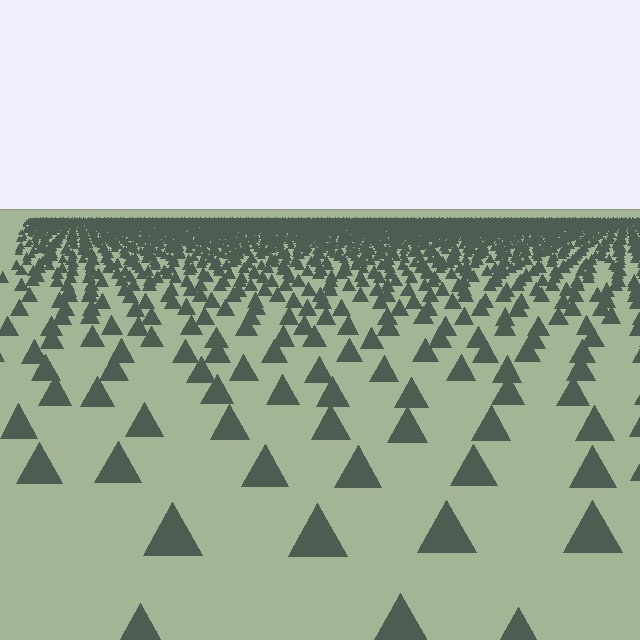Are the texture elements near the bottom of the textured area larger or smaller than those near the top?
Larger. Near the bottom, elements are closer to the viewer and appear at a bigger on-screen size.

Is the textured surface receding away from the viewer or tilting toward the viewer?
The surface is receding away from the viewer. Texture elements get smaller and denser toward the top.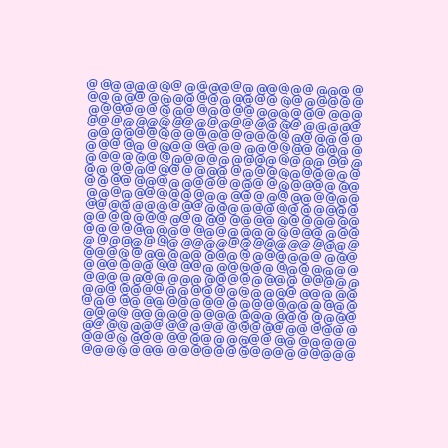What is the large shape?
The large shape is a square.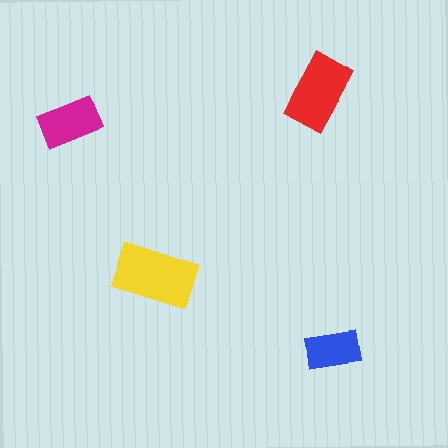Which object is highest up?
The red rectangle is topmost.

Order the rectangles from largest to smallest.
the yellow one, the red one, the magenta one, the blue one.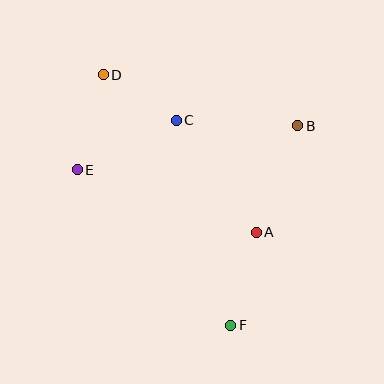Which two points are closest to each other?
Points C and D are closest to each other.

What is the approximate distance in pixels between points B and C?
The distance between B and C is approximately 121 pixels.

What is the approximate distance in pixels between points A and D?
The distance between A and D is approximately 220 pixels.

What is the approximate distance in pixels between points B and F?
The distance between B and F is approximately 210 pixels.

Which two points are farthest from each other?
Points D and F are farthest from each other.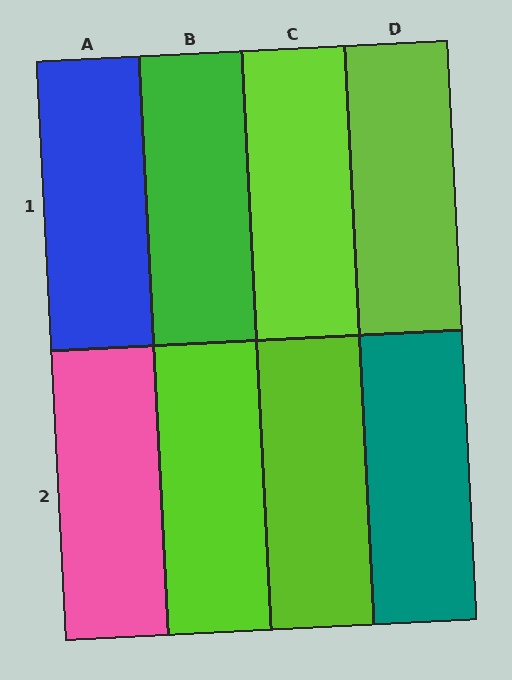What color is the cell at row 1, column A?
Blue.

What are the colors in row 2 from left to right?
Pink, lime, lime, teal.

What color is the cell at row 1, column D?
Lime.